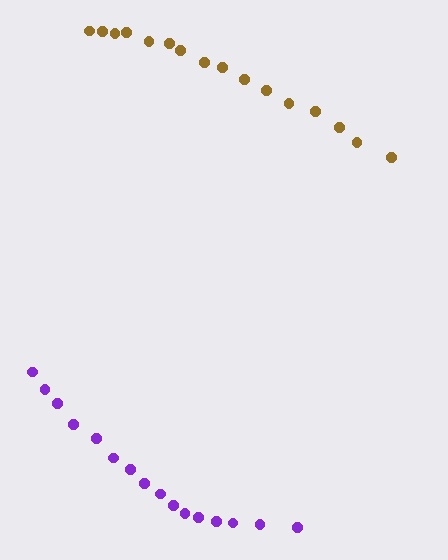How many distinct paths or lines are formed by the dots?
There are 2 distinct paths.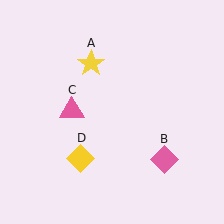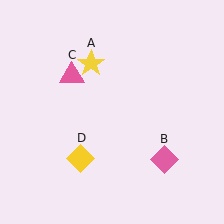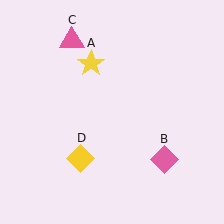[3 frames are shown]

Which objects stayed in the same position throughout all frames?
Yellow star (object A) and pink diamond (object B) and yellow diamond (object D) remained stationary.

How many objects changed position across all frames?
1 object changed position: pink triangle (object C).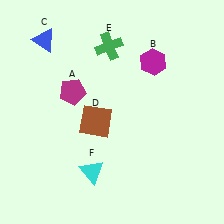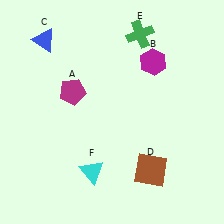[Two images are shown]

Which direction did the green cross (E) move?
The green cross (E) moved right.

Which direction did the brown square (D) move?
The brown square (D) moved right.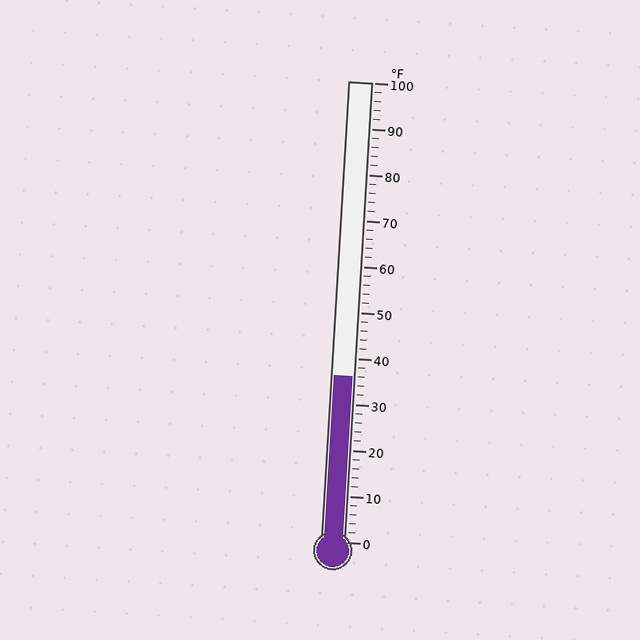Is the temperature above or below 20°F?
The temperature is above 20°F.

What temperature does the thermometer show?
The thermometer shows approximately 36°F.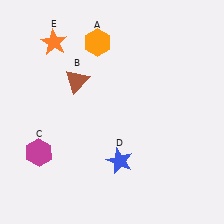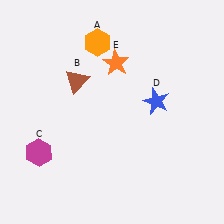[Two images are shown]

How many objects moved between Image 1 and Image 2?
2 objects moved between the two images.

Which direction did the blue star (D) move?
The blue star (D) moved up.